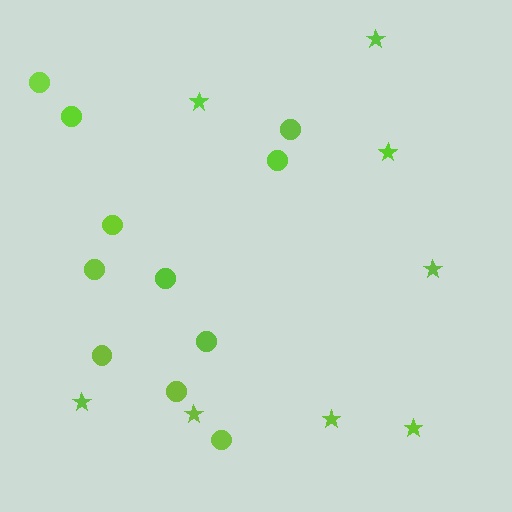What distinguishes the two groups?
There are 2 groups: one group of stars (8) and one group of circles (11).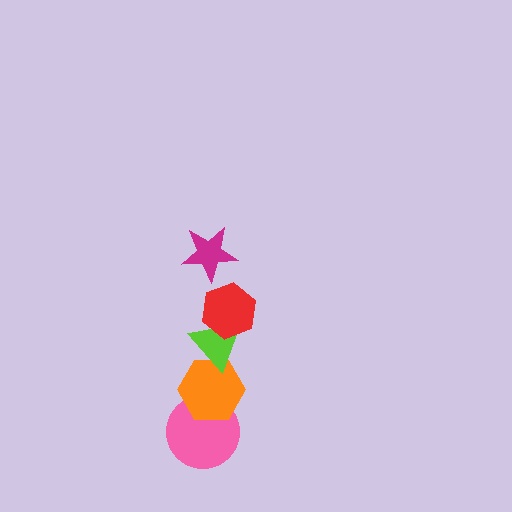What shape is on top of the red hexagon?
The magenta star is on top of the red hexagon.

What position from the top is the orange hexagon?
The orange hexagon is 4th from the top.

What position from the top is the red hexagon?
The red hexagon is 2nd from the top.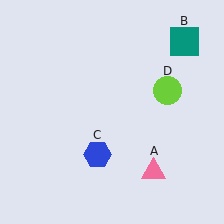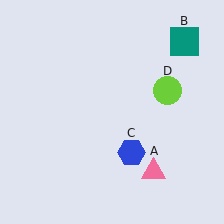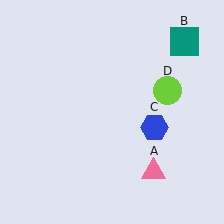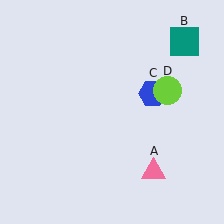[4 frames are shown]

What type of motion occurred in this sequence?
The blue hexagon (object C) rotated counterclockwise around the center of the scene.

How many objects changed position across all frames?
1 object changed position: blue hexagon (object C).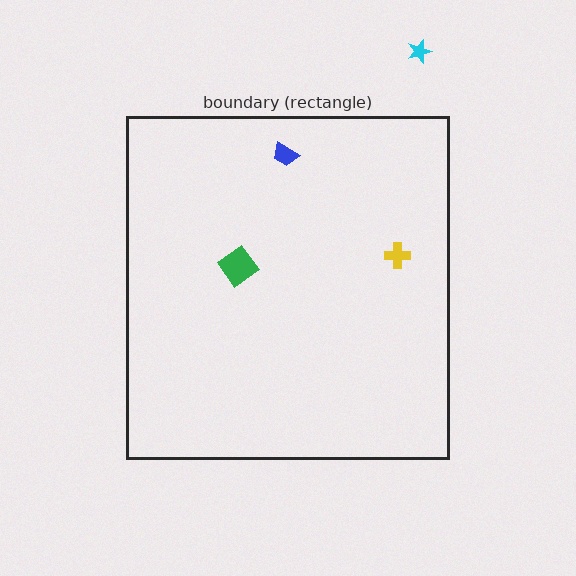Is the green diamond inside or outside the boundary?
Inside.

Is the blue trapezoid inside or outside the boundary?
Inside.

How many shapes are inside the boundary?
3 inside, 1 outside.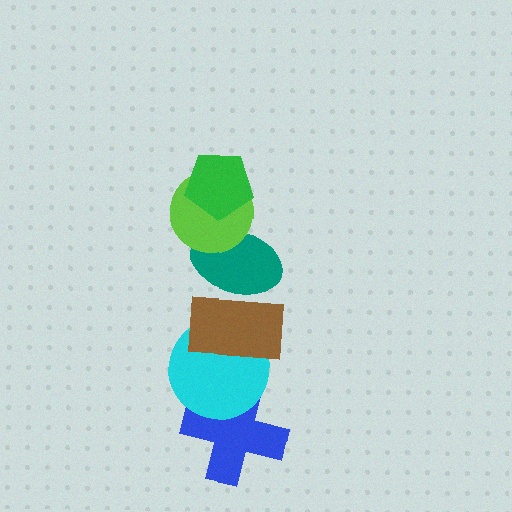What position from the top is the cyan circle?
The cyan circle is 5th from the top.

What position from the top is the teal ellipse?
The teal ellipse is 3rd from the top.